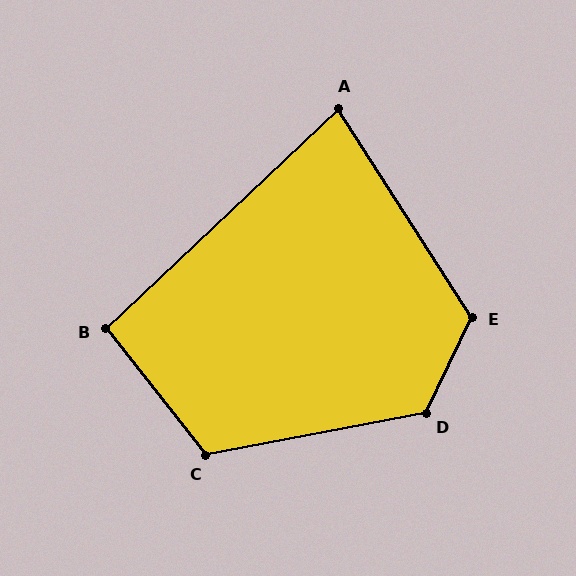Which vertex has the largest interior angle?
D, at approximately 126 degrees.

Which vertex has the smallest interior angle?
A, at approximately 79 degrees.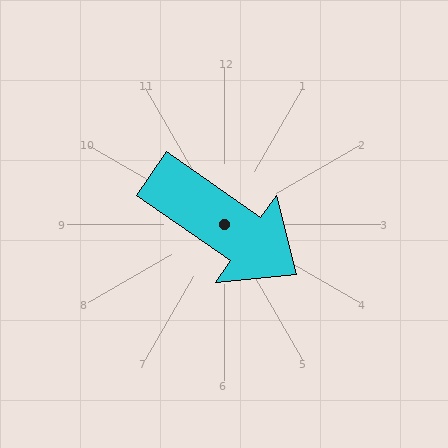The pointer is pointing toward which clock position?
Roughly 4 o'clock.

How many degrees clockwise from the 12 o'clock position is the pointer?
Approximately 125 degrees.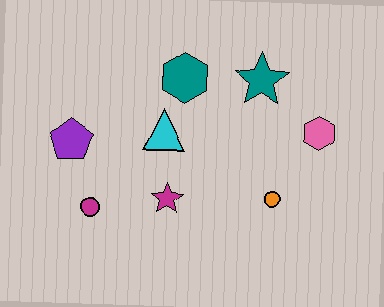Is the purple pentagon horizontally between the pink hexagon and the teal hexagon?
No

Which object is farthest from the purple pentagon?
The pink hexagon is farthest from the purple pentagon.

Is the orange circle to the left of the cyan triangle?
No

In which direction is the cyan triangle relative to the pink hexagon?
The cyan triangle is to the left of the pink hexagon.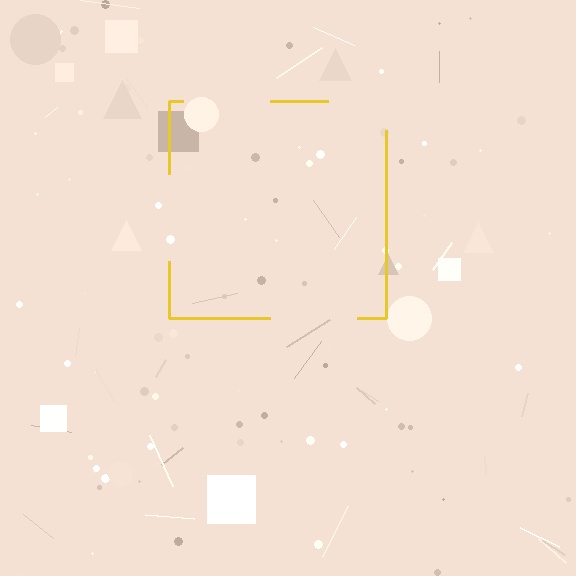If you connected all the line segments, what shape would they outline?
They would outline a square.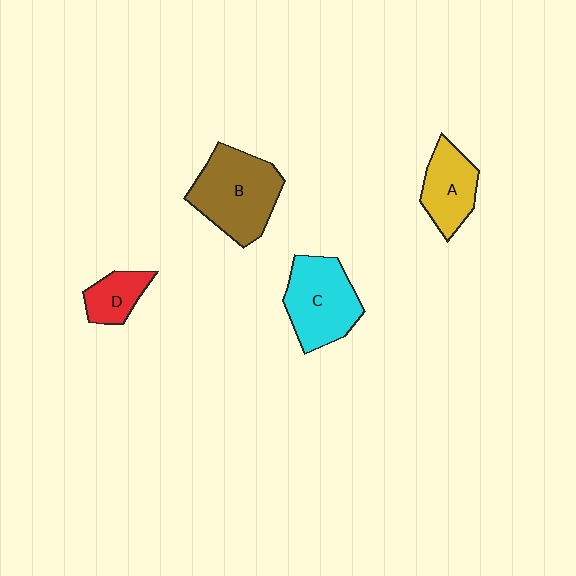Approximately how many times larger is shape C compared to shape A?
Approximately 1.4 times.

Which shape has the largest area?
Shape B (brown).